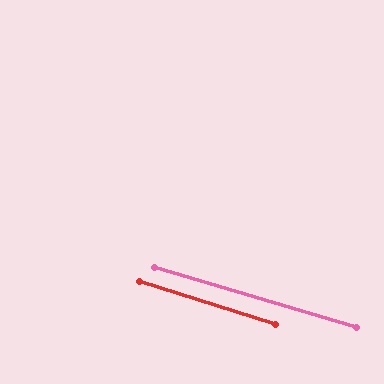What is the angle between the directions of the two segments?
Approximately 1 degree.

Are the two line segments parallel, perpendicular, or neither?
Parallel — their directions differ by only 0.9°.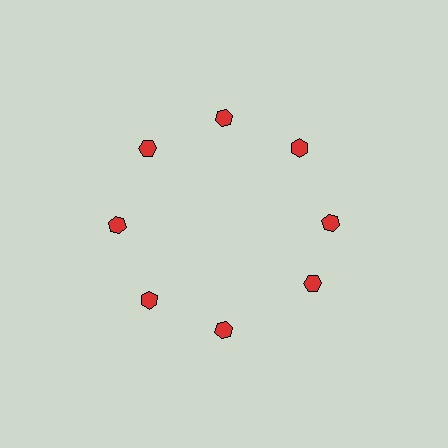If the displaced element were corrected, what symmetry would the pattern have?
It would have 8-fold rotational symmetry — the pattern would map onto itself every 45 degrees.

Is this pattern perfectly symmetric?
No. The 8 red hexagons are arranged in a ring, but one element near the 4 o'clock position is rotated out of alignment along the ring, breaking the 8-fold rotational symmetry.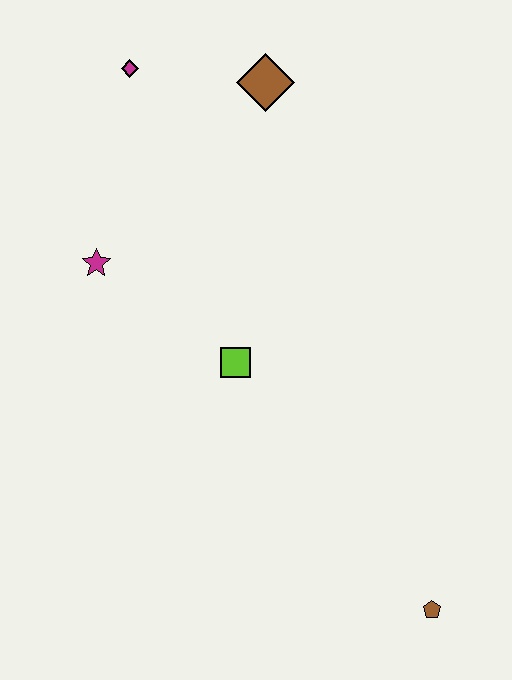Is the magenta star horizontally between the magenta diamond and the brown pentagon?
No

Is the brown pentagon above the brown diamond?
No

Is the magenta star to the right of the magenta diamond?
No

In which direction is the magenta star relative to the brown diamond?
The magenta star is below the brown diamond.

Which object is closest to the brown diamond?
The magenta diamond is closest to the brown diamond.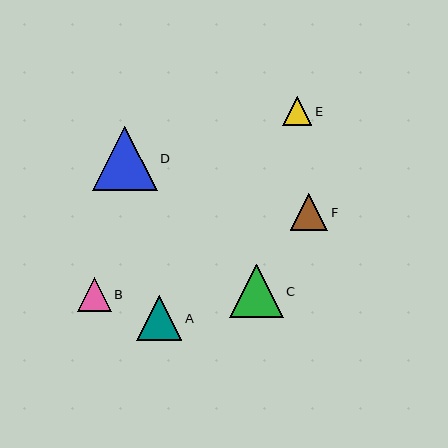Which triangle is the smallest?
Triangle E is the smallest with a size of approximately 29 pixels.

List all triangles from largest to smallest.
From largest to smallest: D, C, A, F, B, E.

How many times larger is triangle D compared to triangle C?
Triangle D is approximately 1.2 times the size of triangle C.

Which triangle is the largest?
Triangle D is the largest with a size of approximately 65 pixels.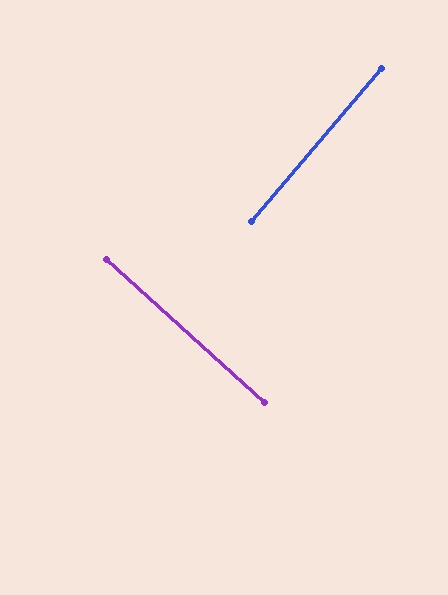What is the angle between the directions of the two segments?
Approximately 88 degrees.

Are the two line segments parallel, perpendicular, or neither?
Perpendicular — they meet at approximately 88°.